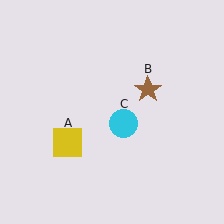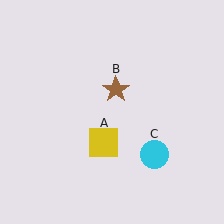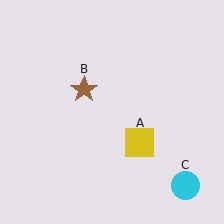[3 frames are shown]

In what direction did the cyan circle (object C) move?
The cyan circle (object C) moved down and to the right.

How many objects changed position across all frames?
3 objects changed position: yellow square (object A), brown star (object B), cyan circle (object C).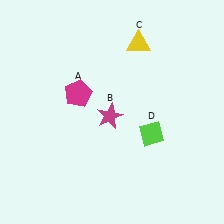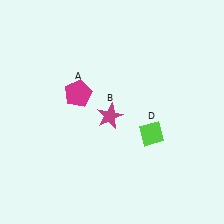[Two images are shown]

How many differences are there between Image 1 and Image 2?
There is 1 difference between the two images.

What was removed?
The yellow triangle (C) was removed in Image 2.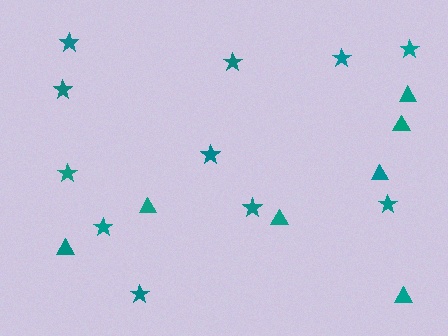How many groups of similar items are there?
There are 2 groups: one group of triangles (7) and one group of stars (11).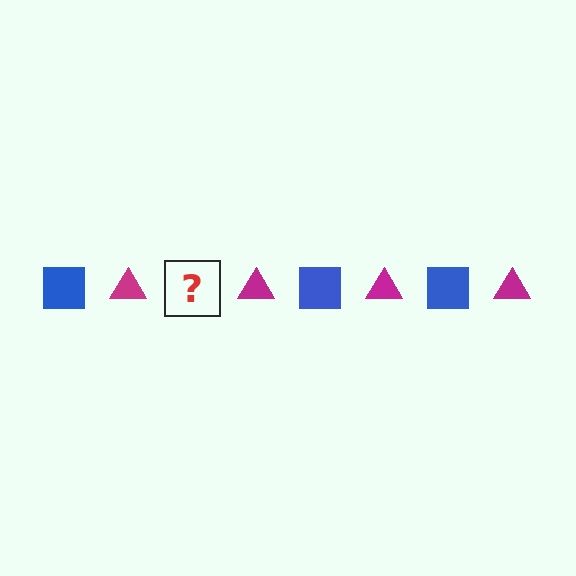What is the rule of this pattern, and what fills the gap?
The rule is that the pattern alternates between blue square and magenta triangle. The gap should be filled with a blue square.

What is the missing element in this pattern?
The missing element is a blue square.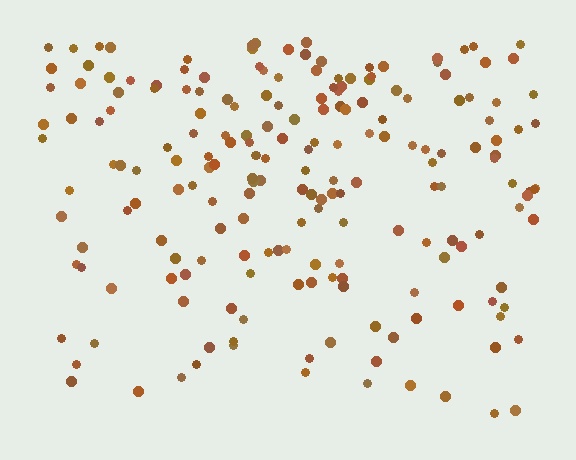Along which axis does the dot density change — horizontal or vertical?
Vertical.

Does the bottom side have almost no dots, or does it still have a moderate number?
Still a moderate number, just noticeably fewer than the top.